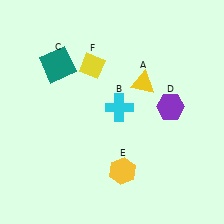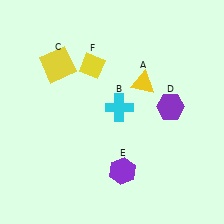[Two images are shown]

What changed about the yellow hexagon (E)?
In Image 1, E is yellow. In Image 2, it changed to purple.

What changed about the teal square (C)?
In Image 1, C is teal. In Image 2, it changed to yellow.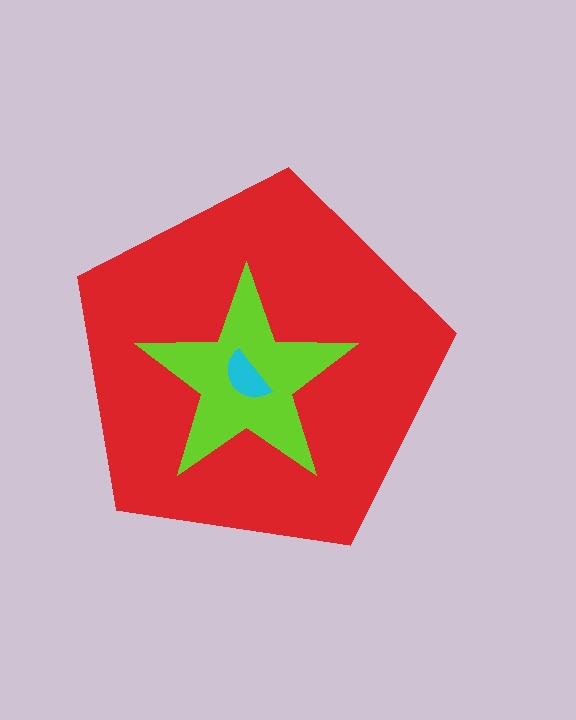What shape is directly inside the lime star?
The cyan semicircle.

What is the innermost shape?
The cyan semicircle.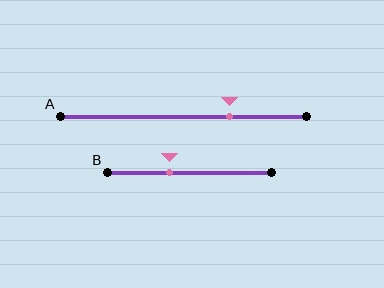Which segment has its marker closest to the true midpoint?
Segment B has its marker closest to the true midpoint.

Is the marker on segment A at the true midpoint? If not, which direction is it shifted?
No, the marker on segment A is shifted to the right by about 19% of the segment length.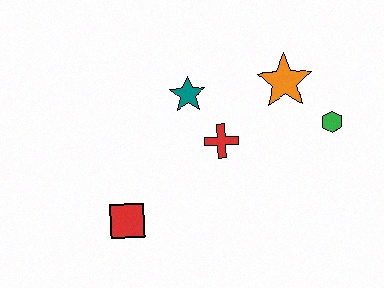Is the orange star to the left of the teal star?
No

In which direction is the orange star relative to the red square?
The orange star is to the right of the red square.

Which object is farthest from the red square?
The green hexagon is farthest from the red square.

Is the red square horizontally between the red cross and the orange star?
No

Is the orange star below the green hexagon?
No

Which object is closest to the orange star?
The green hexagon is closest to the orange star.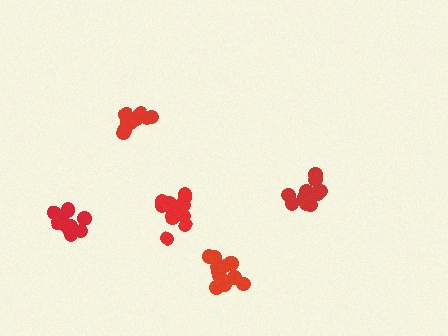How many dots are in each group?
Group 1: 12 dots, Group 2: 14 dots, Group 3: 11 dots, Group 4: 13 dots, Group 5: 12 dots (62 total).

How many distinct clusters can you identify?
There are 5 distinct clusters.